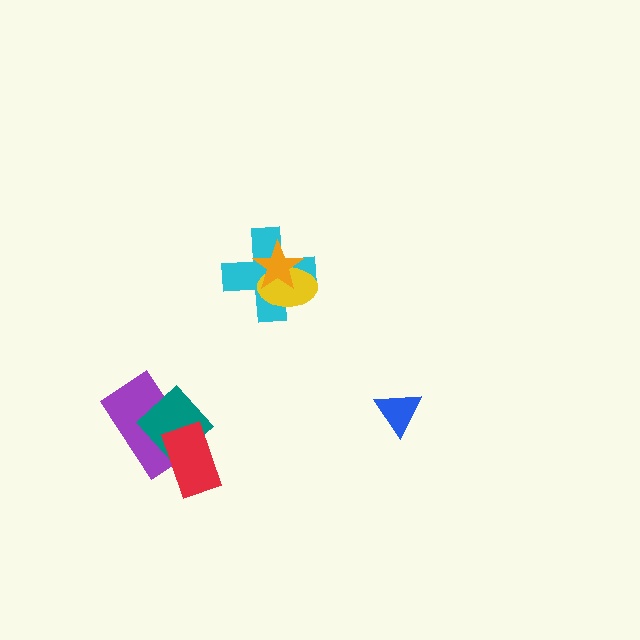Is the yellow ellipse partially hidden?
Yes, it is partially covered by another shape.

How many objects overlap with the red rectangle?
2 objects overlap with the red rectangle.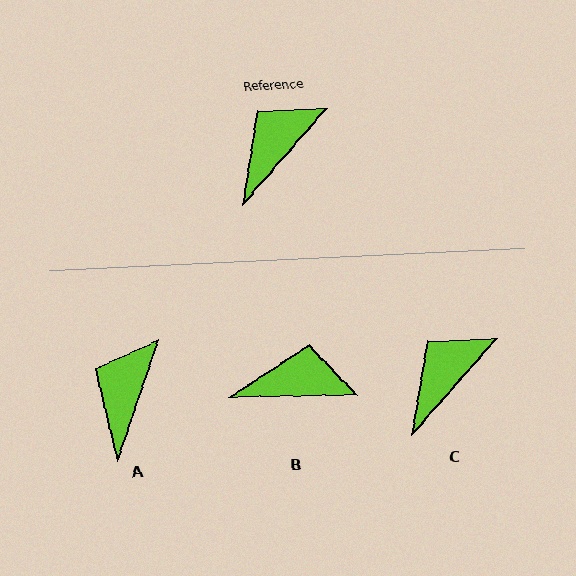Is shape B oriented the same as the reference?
No, it is off by about 48 degrees.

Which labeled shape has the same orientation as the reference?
C.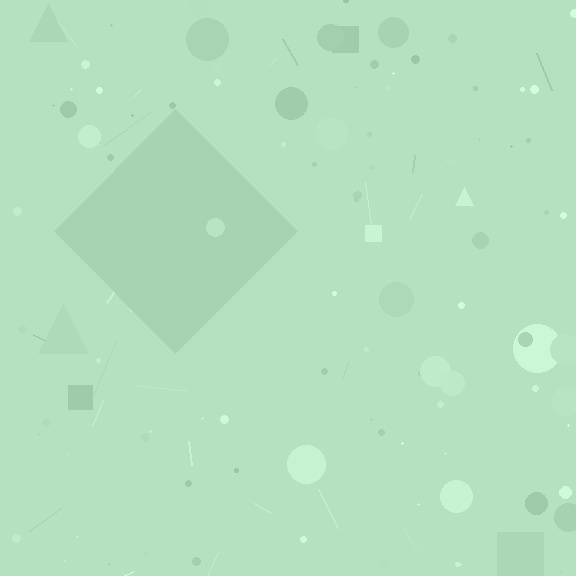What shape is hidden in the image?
A diamond is hidden in the image.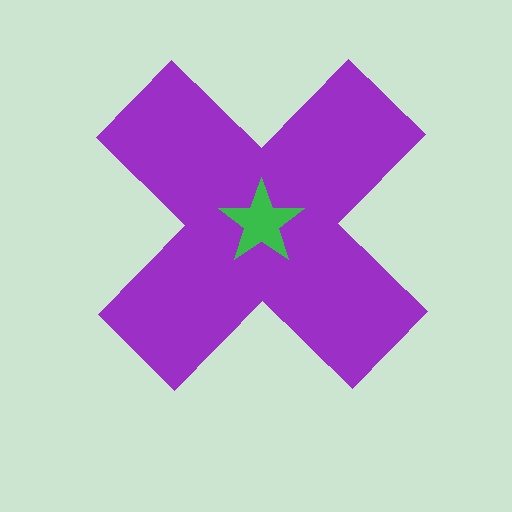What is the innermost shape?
The green star.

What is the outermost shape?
The purple cross.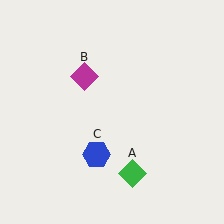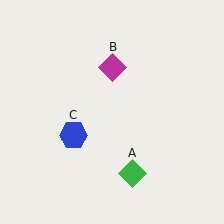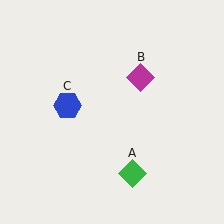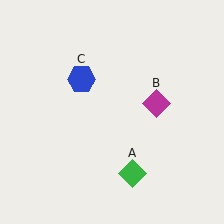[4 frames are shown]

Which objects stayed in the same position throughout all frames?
Green diamond (object A) remained stationary.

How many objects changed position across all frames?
2 objects changed position: magenta diamond (object B), blue hexagon (object C).